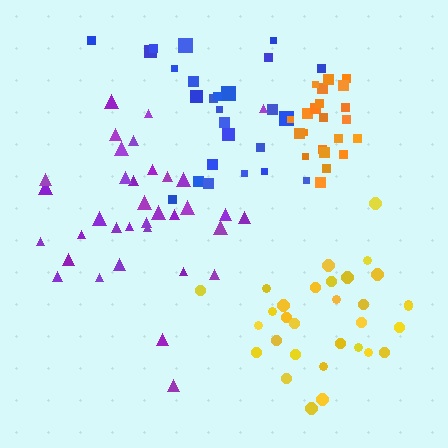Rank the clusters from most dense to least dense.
orange, yellow, blue, purple.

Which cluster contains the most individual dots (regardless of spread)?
Purple (35).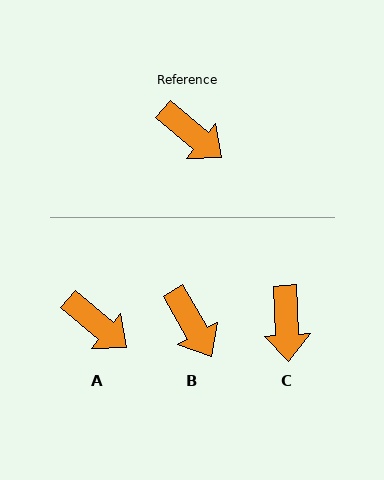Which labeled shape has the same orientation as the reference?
A.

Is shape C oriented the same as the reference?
No, it is off by about 47 degrees.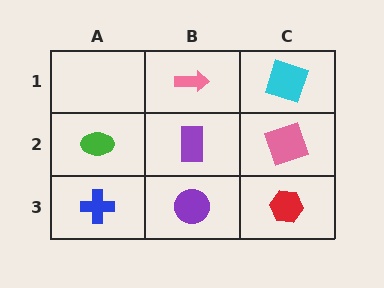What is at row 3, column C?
A red hexagon.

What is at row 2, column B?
A purple rectangle.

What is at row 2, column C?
A pink square.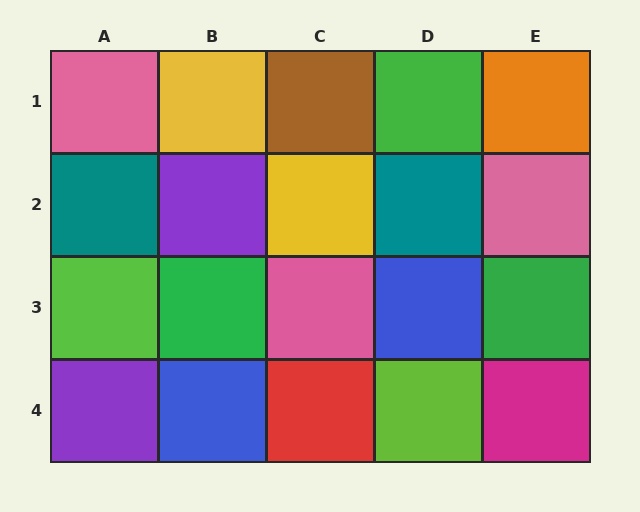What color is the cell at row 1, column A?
Pink.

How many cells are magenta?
1 cell is magenta.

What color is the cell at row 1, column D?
Green.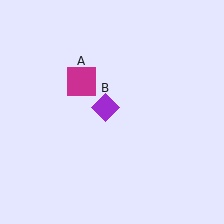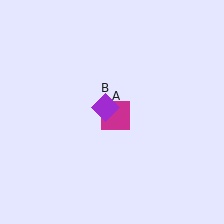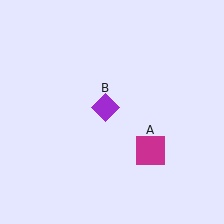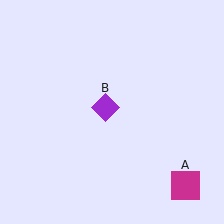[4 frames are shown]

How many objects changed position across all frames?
1 object changed position: magenta square (object A).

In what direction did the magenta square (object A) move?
The magenta square (object A) moved down and to the right.